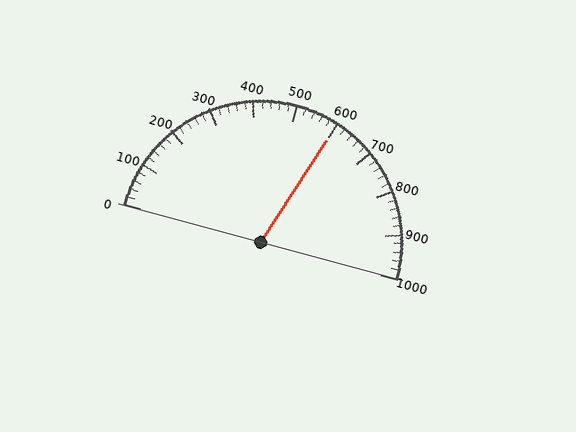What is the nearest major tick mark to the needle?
The nearest major tick mark is 600.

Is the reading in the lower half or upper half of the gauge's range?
The reading is in the upper half of the range (0 to 1000).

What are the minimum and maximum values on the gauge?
The gauge ranges from 0 to 1000.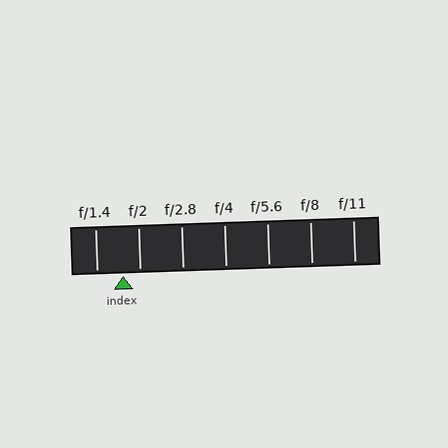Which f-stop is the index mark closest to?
The index mark is closest to f/2.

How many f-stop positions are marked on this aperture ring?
There are 7 f-stop positions marked.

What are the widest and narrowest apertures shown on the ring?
The widest aperture shown is f/1.4 and the narrowest is f/11.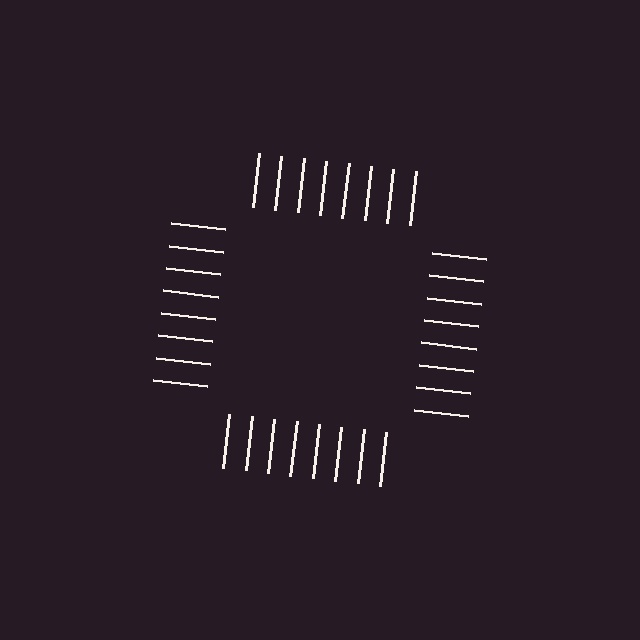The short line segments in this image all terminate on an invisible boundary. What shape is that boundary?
An illusory square — the line segments terminate on its edges but no continuous stroke is drawn.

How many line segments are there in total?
32 — 8 along each of the 4 edges.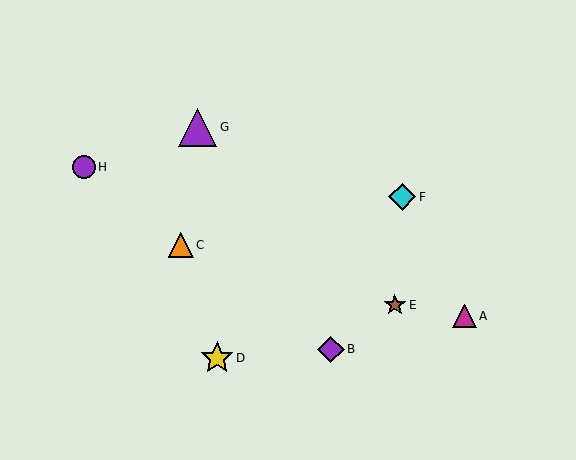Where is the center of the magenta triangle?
The center of the magenta triangle is at (465, 316).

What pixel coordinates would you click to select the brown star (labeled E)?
Click at (395, 305) to select the brown star E.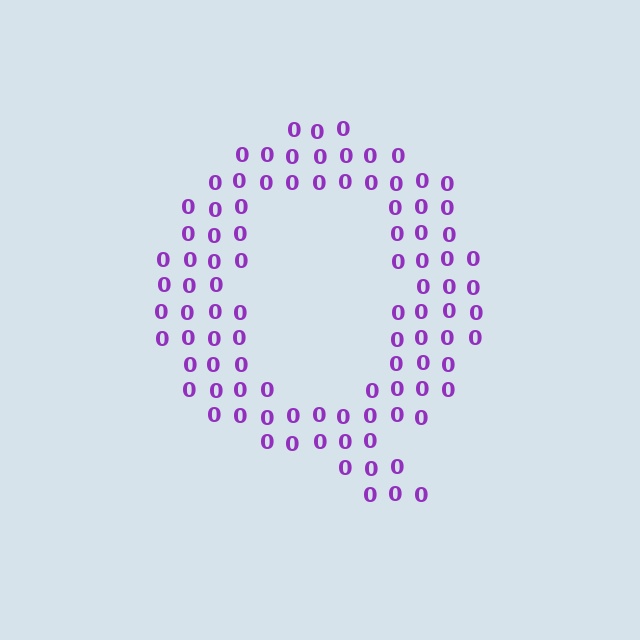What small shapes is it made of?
It is made of small digit 0's.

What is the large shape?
The large shape is the letter Q.